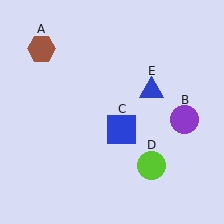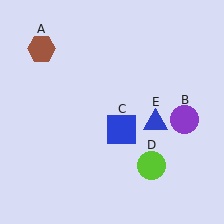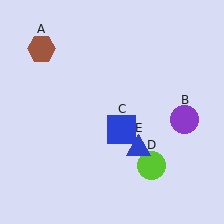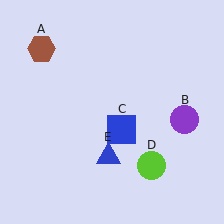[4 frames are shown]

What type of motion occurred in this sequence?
The blue triangle (object E) rotated clockwise around the center of the scene.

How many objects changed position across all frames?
1 object changed position: blue triangle (object E).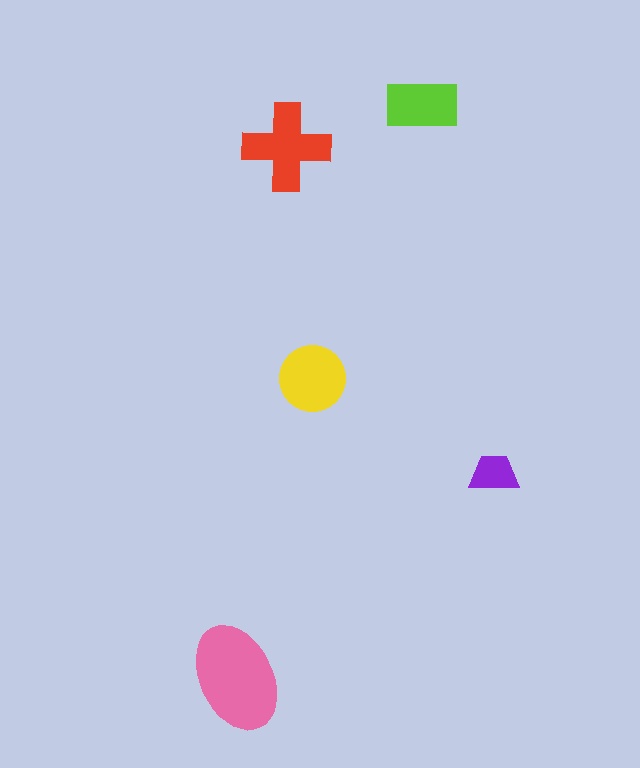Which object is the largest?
The pink ellipse.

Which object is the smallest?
The purple trapezoid.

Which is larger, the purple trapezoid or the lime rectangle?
The lime rectangle.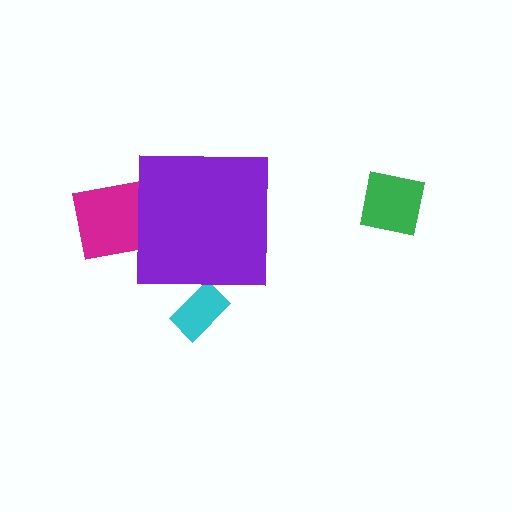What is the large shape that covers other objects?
A purple square.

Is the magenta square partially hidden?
Yes, the magenta square is partially hidden behind the purple square.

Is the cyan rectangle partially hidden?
Yes, the cyan rectangle is partially hidden behind the purple square.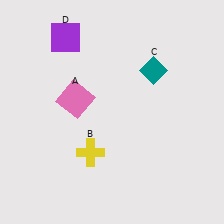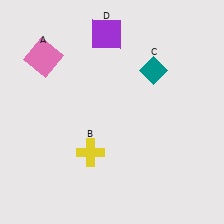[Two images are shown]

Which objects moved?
The objects that moved are: the pink square (A), the purple square (D).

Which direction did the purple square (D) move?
The purple square (D) moved right.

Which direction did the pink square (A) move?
The pink square (A) moved up.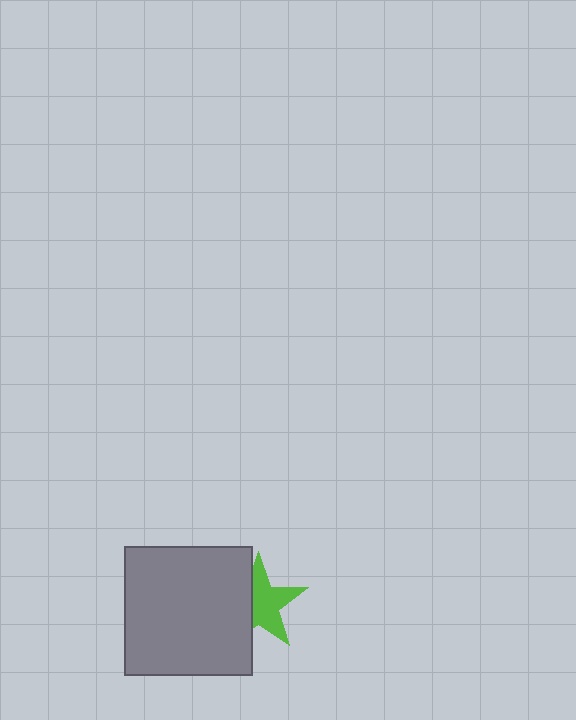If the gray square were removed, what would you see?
You would see the complete lime star.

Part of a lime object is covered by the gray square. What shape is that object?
It is a star.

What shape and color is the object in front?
The object in front is a gray square.